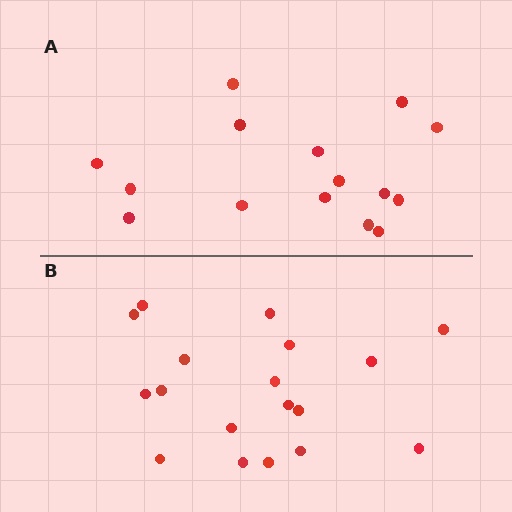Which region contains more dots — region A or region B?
Region B (the bottom region) has more dots.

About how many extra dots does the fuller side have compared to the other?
Region B has just a few more — roughly 2 or 3 more dots than region A.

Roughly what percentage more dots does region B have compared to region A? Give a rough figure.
About 20% more.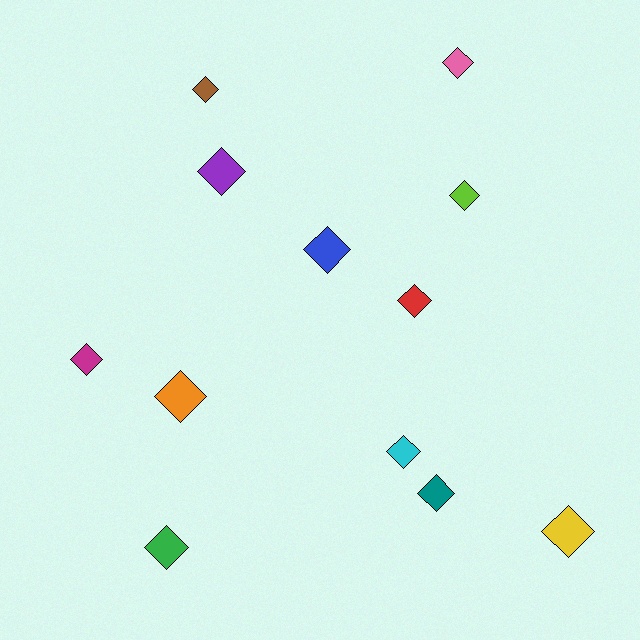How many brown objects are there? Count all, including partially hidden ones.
There is 1 brown object.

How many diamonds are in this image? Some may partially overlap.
There are 12 diamonds.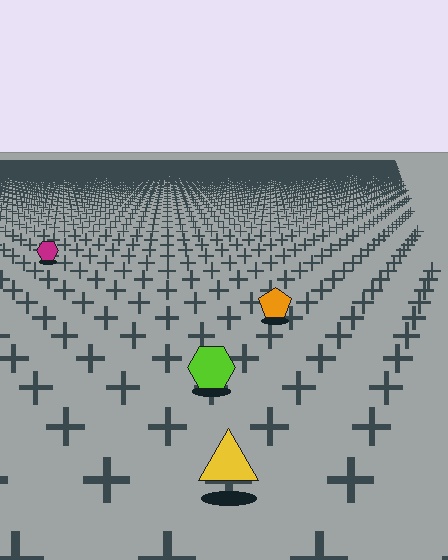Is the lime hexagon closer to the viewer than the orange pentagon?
Yes. The lime hexagon is closer — you can tell from the texture gradient: the ground texture is coarser near it.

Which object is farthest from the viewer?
The magenta hexagon is farthest from the viewer. It appears smaller and the ground texture around it is denser.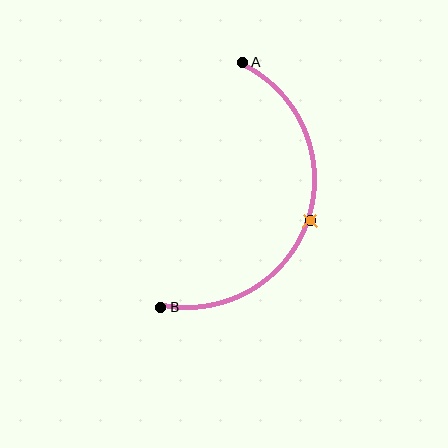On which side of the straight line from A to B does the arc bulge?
The arc bulges to the right of the straight line connecting A and B.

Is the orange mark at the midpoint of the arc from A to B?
Yes. The orange mark lies on the arc at equal arc-length from both A and B — it is the arc midpoint.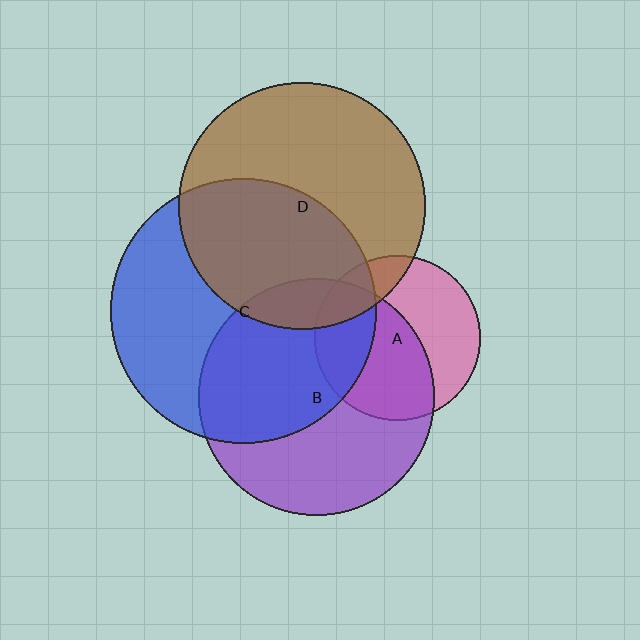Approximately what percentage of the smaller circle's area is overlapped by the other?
Approximately 10%.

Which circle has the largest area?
Circle C (blue).